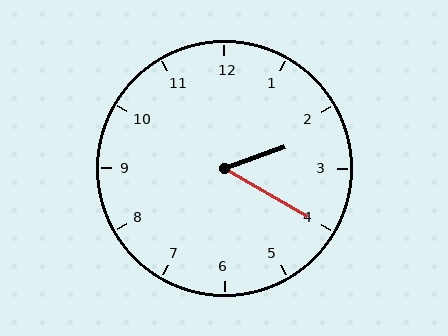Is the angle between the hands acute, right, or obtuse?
It is acute.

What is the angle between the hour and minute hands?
Approximately 50 degrees.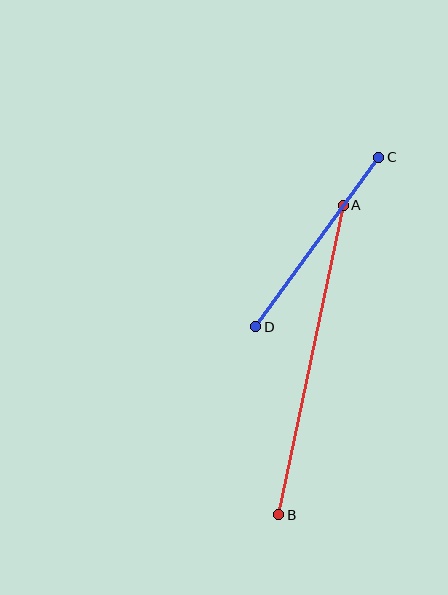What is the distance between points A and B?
The distance is approximately 316 pixels.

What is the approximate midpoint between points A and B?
The midpoint is at approximately (311, 360) pixels.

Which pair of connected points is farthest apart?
Points A and B are farthest apart.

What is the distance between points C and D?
The distance is approximately 210 pixels.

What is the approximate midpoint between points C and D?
The midpoint is at approximately (317, 242) pixels.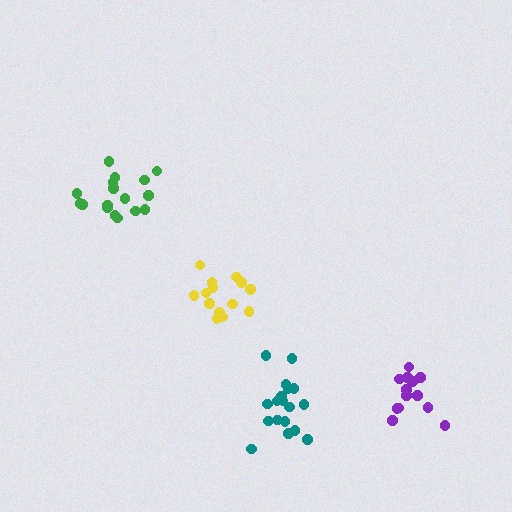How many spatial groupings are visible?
There are 4 spatial groupings.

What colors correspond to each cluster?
The clusters are colored: purple, teal, green, yellow.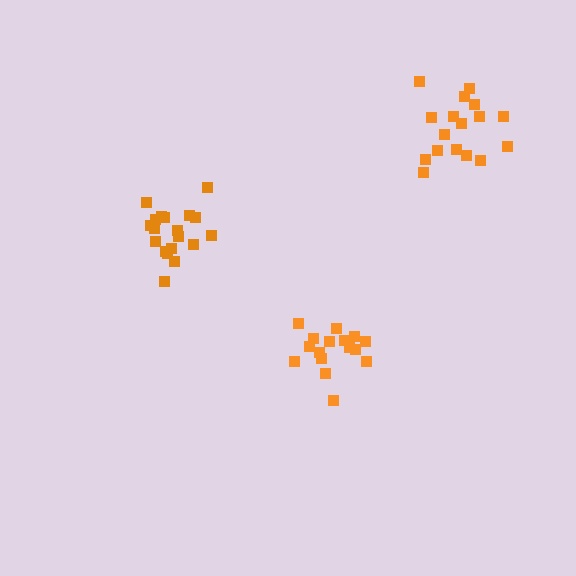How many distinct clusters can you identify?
There are 3 distinct clusters.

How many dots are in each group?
Group 1: 17 dots, Group 2: 16 dots, Group 3: 19 dots (52 total).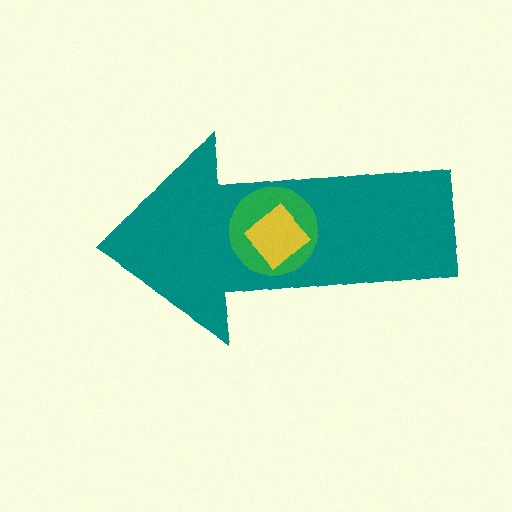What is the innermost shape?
The yellow diamond.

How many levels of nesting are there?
3.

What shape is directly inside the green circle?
The yellow diamond.